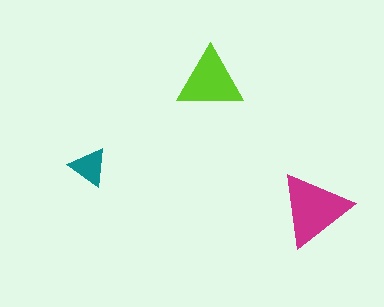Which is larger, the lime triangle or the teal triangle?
The lime one.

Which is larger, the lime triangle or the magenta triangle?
The magenta one.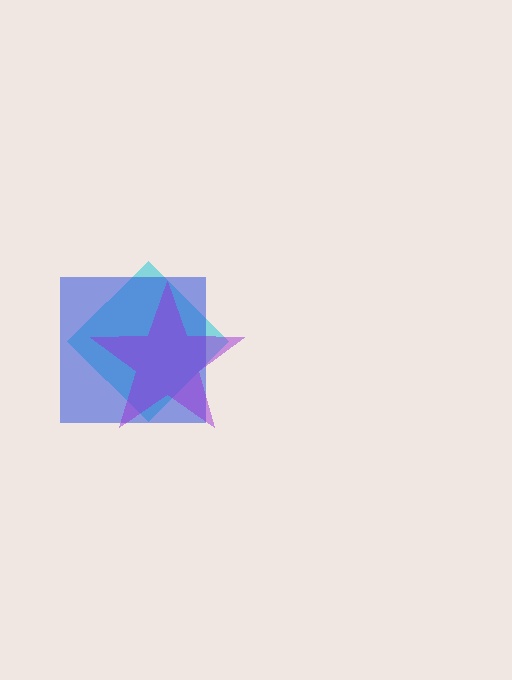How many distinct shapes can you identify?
There are 3 distinct shapes: a cyan diamond, a blue square, a purple star.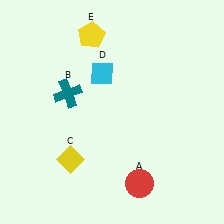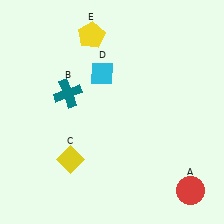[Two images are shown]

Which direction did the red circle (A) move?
The red circle (A) moved right.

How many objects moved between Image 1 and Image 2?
1 object moved between the two images.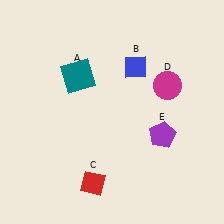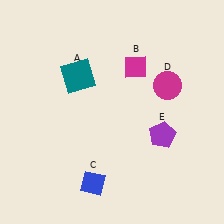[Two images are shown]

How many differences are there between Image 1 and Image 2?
There are 2 differences between the two images.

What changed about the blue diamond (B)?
In Image 1, B is blue. In Image 2, it changed to magenta.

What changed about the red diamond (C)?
In Image 1, C is red. In Image 2, it changed to blue.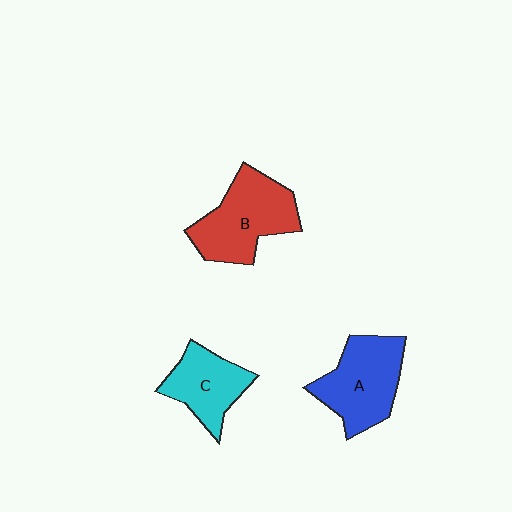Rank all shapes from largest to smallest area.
From largest to smallest: B (red), A (blue), C (cyan).